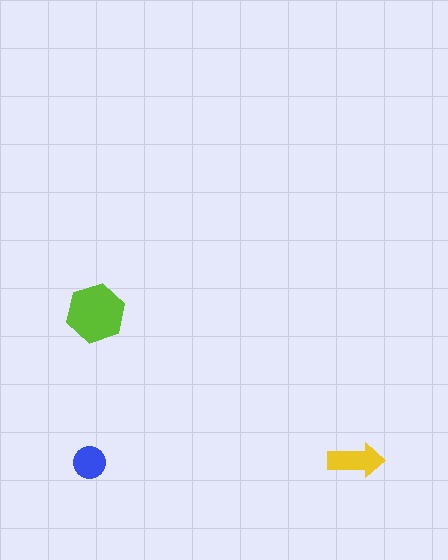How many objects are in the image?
There are 3 objects in the image.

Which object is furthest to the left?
The blue circle is leftmost.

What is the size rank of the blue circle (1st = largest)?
3rd.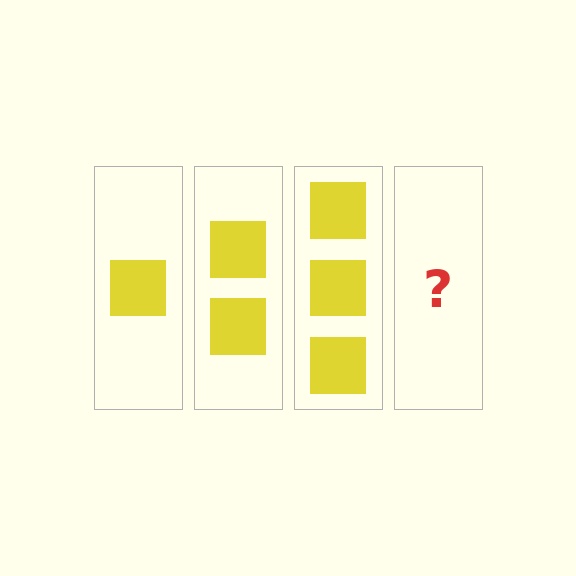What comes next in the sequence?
The next element should be 4 squares.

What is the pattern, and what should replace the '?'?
The pattern is that each step adds one more square. The '?' should be 4 squares.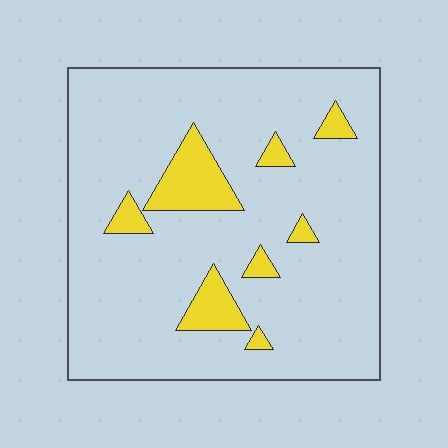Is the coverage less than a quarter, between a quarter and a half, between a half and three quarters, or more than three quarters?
Less than a quarter.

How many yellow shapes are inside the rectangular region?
8.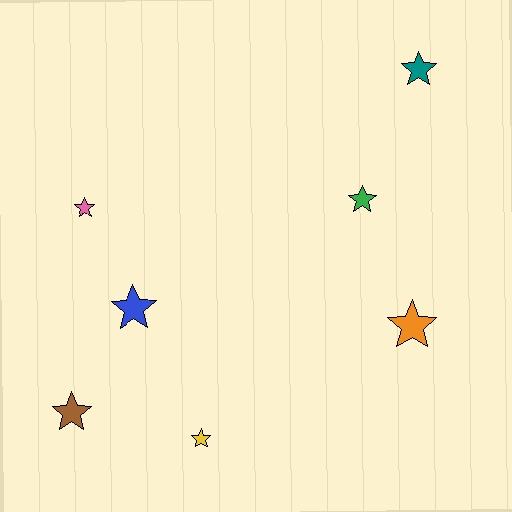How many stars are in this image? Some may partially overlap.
There are 7 stars.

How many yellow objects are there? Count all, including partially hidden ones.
There is 1 yellow object.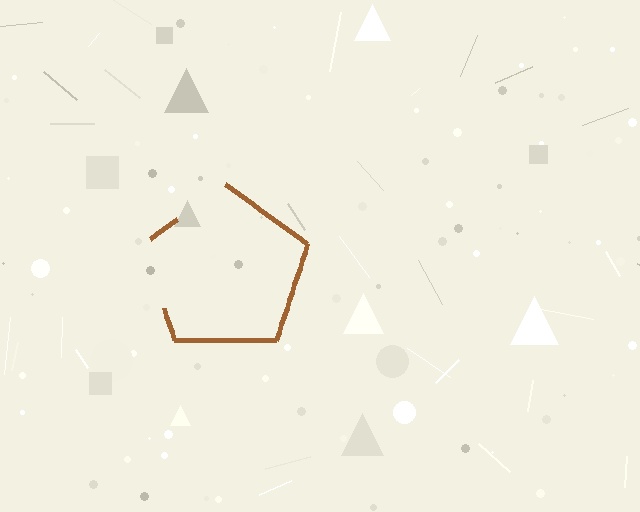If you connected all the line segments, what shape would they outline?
They would outline a pentagon.